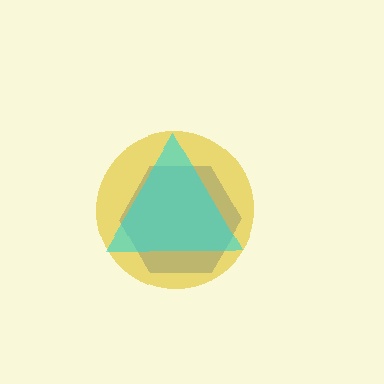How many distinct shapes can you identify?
There are 3 distinct shapes: a blue hexagon, a yellow circle, a cyan triangle.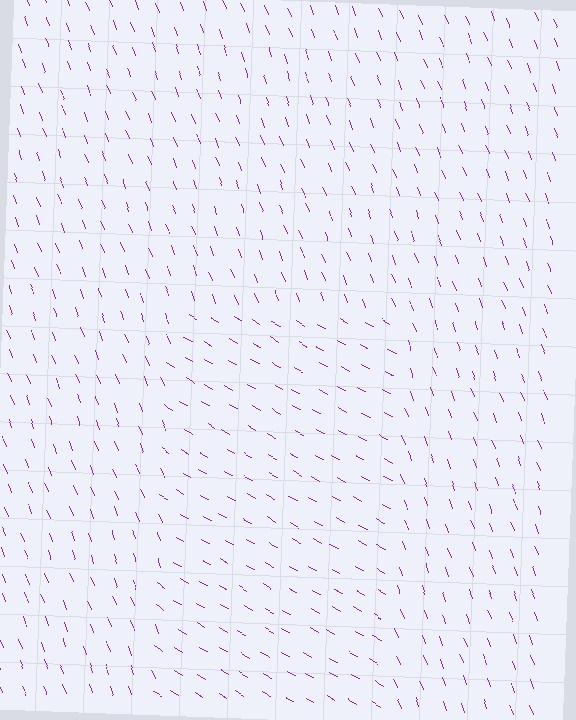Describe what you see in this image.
The image is filled with small purple line segments. A rectangle region in the image has lines oriented differently from the surrounding lines, creating a visible texture boundary.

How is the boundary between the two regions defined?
The boundary is defined purely by a change in line orientation (approximately 39 degrees difference). All lines are the same color and thickness.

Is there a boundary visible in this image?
Yes, there is a texture boundary formed by a change in line orientation.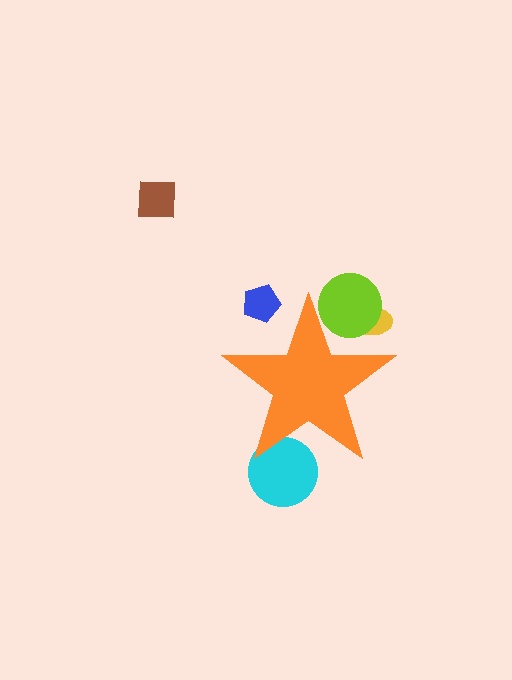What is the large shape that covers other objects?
An orange star.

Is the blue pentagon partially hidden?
Yes, the blue pentagon is partially hidden behind the orange star.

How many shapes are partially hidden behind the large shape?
4 shapes are partially hidden.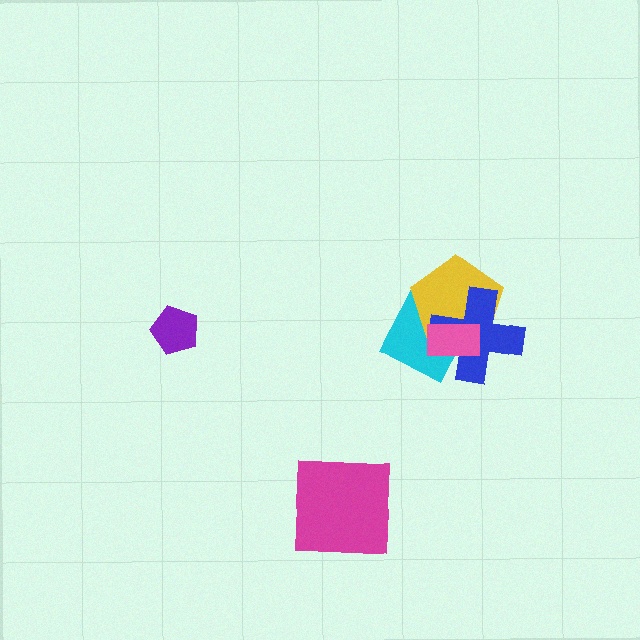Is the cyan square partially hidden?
Yes, it is partially covered by another shape.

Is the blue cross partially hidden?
Yes, it is partially covered by another shape.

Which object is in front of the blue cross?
The pink rectangle is in front of the blue cross.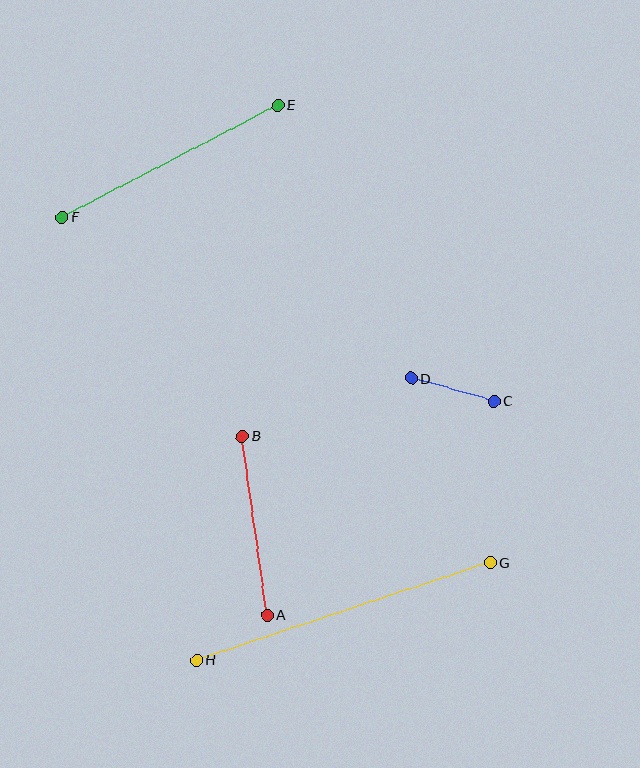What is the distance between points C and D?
The distance is approximately 85 pixels.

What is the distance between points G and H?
The distance is approximately 309 pixels.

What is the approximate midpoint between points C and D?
The midpoint is at approximately (453, 390) pixels.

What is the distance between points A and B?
The distance is approximately 180 pixels.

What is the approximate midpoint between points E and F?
The midpoint is at approximately (170, 161) pixels.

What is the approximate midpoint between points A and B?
The midpoint is at approximately (255, 526) pixels.